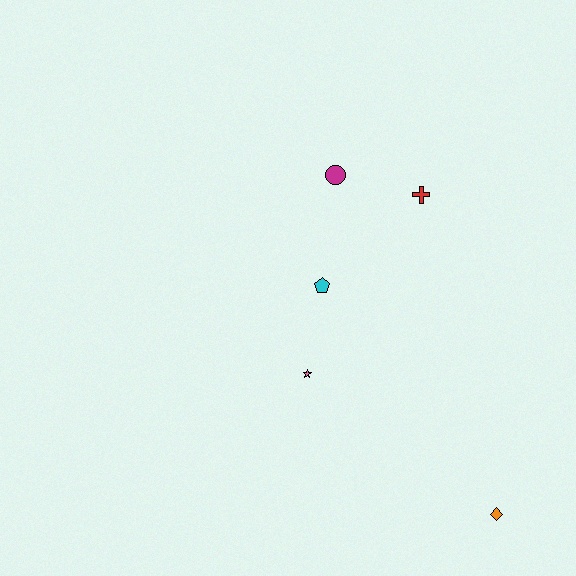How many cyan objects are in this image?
There is 1 cyan object.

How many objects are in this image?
There are 5 objects.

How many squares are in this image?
There are no squares.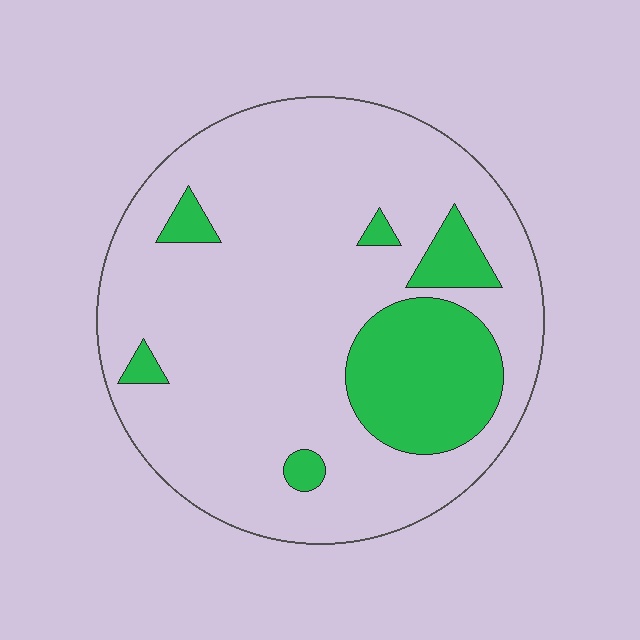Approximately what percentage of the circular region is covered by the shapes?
Approximately 20%.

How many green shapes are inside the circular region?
6.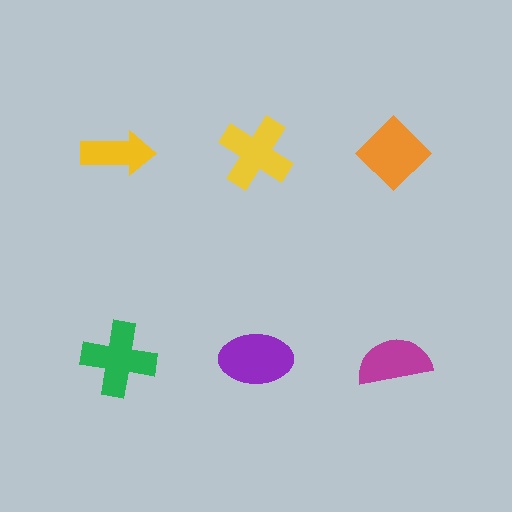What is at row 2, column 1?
A green cross.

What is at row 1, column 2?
A yellow cross.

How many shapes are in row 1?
3 shapes.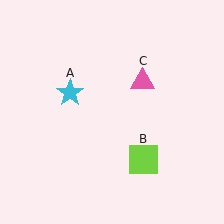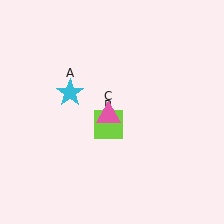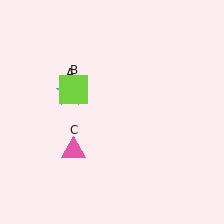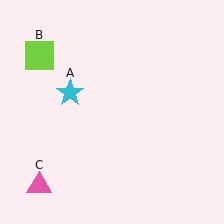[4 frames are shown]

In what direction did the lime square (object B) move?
The lime square (object B) moved up and to the left.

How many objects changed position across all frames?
2 objects changed position: lime square (object B), pink triangle (object C).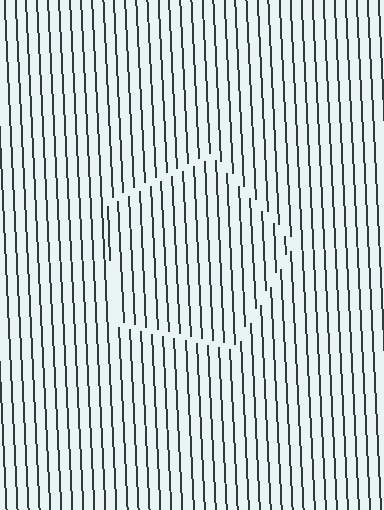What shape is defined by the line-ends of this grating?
An illusory pentagon. The interior of the shape contains the same grating, shifted by half a period — the contour is defined by the phase discontinuity where line-ends from the inner and outer gratings abut.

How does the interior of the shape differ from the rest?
The interior of the shape contains the same grating, shifted by half a period — the contour is defined by the phase discontinuity where line-ends from the inner and outer gratings abut.